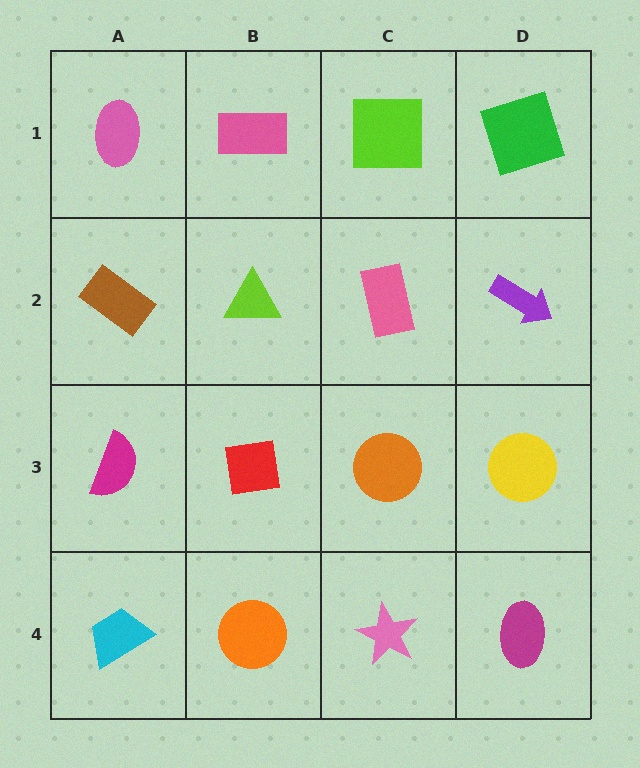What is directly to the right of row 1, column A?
A pink rectangle.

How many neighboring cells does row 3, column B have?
4.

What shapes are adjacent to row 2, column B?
A pink rectangle (row 1, column B), a red square (row 3, column B), a brown rectangle (row 2, column A), a pink rectangle (row 2, column C).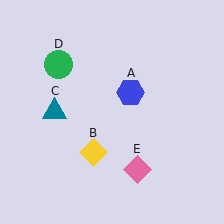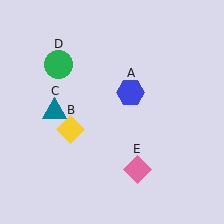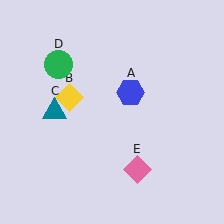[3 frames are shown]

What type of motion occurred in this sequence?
The yellow diamond (object B) rotated clockwise around the center of the scene.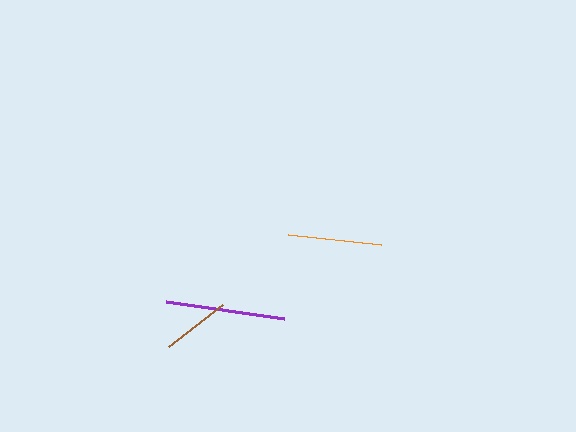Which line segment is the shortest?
The brown line is the shortest at approximately 69 pixels.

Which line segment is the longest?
The purple line is the longest at approximately 119 pixels.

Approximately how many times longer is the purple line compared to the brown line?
The purple line is approximately 1.7 times the length of the brown line.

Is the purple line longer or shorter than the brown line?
The purple line is longer than the brown line.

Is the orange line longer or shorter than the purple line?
The purple line is longer than the orange line.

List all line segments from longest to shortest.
From longest to shortest: purple, orange, brown.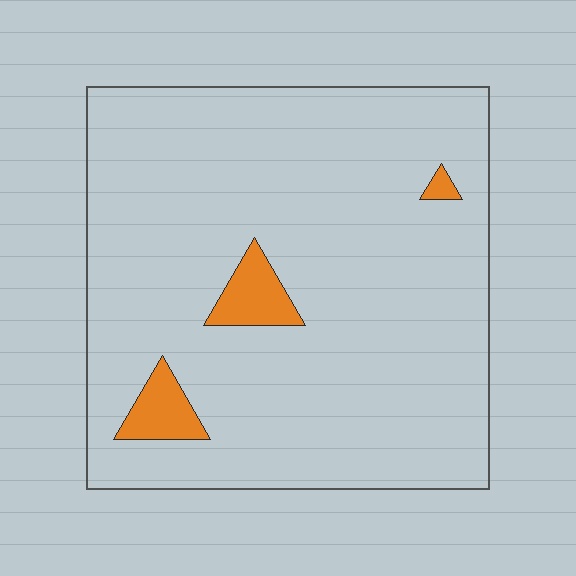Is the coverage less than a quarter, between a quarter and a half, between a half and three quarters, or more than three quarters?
Less than a quarter.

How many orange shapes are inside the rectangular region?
3.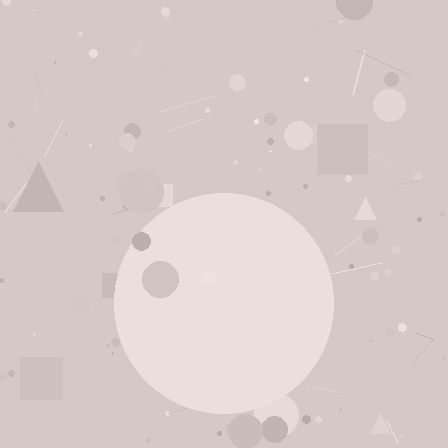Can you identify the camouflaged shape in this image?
The camouflaged shape is a circle.